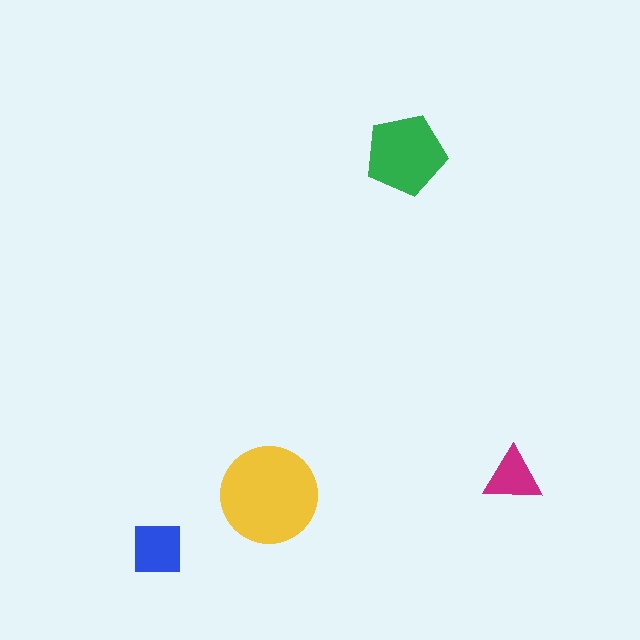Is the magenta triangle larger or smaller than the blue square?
Smaller.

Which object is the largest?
The yellow circle.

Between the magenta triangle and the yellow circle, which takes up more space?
The yellow circle.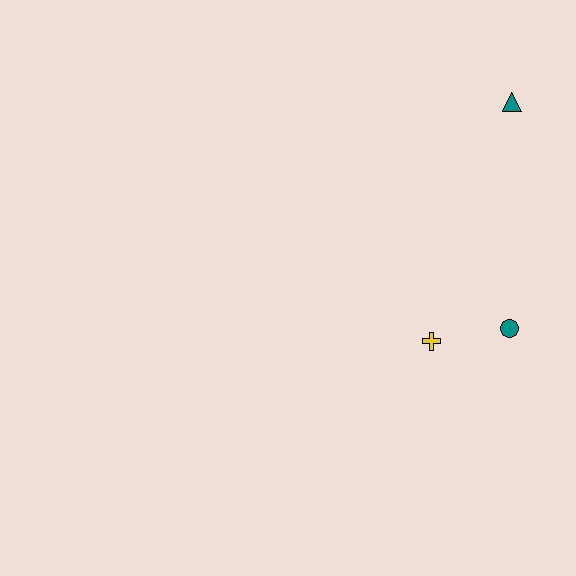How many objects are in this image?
There are 3 objects.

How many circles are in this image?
There is 1 circle.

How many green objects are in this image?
There are no green objects.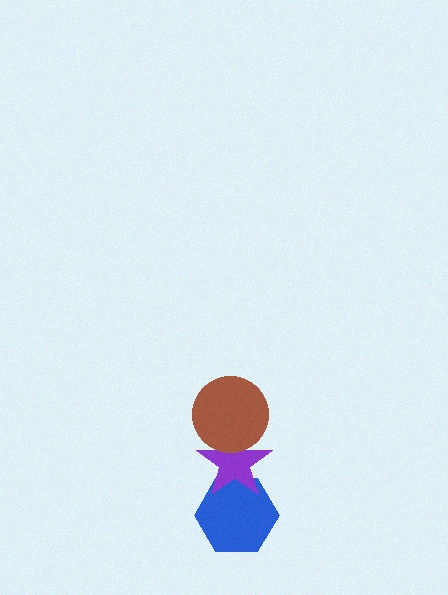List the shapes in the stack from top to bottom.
From top to bottom: the brown circle, the purple star, the blue hexagon.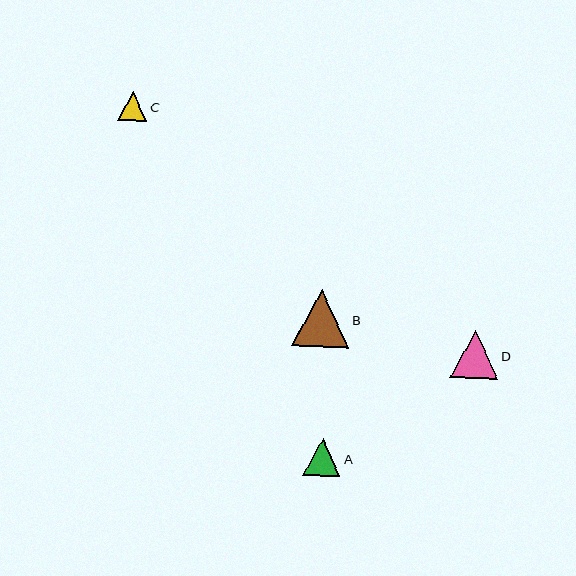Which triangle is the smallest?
Triangle C is the smallest with a size of approximately 29 pixels.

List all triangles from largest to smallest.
From largest to smallest: B, D, A, C.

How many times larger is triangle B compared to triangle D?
Triangle B is approximately 1.2 times the size of triangle D.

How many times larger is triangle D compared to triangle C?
Triangle D is approximately 1.6 times the size of triangle C.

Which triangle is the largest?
Triangle B is the largest with a size of approximately 57 pixels.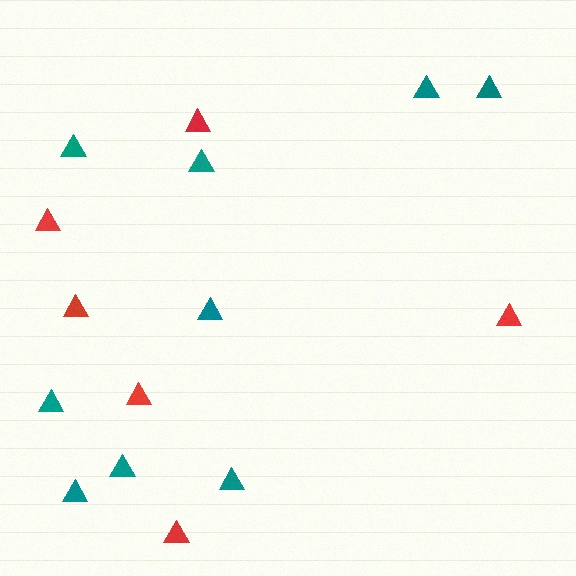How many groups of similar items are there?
There are 2 groups: one group of red triangles (6) and one group of teal triangles (9).